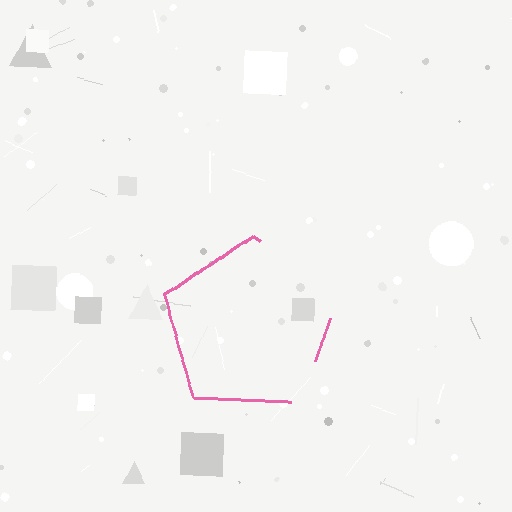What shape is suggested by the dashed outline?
The dashed outline suggests a pentagon.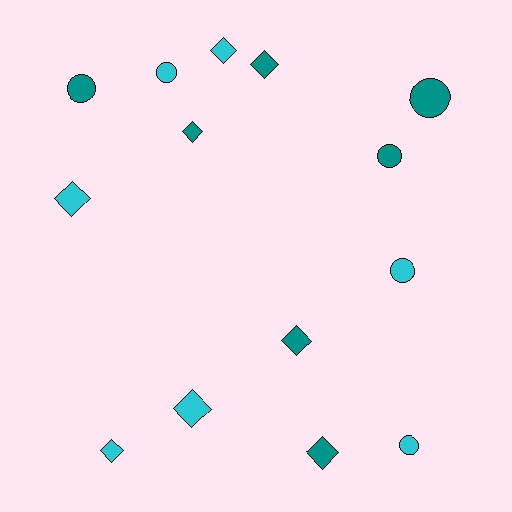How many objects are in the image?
There are 14 objects.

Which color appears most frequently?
Teal, with 7 objects.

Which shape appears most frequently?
Diamond, with 8 objects.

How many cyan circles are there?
There are 3 cyan circles.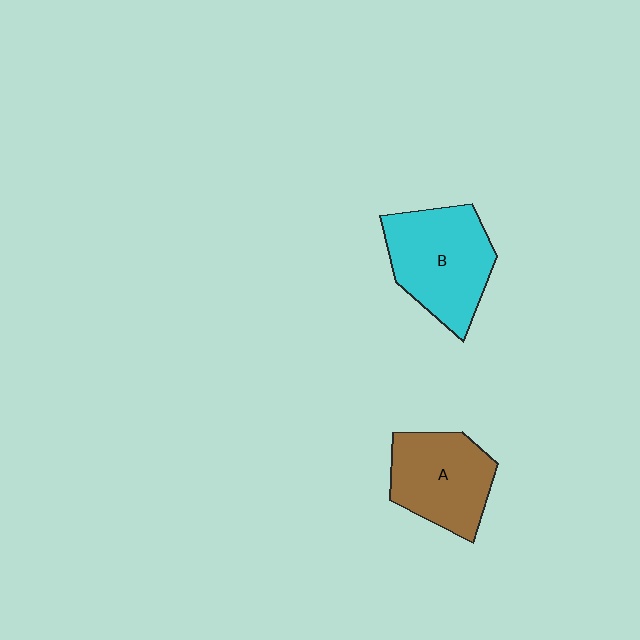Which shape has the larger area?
Shape B (cyan).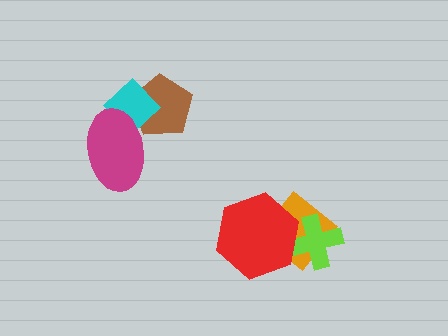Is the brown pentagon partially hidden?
Yes, it is partially covered by another shape.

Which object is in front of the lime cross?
The red hexagon is in front of the lime cross.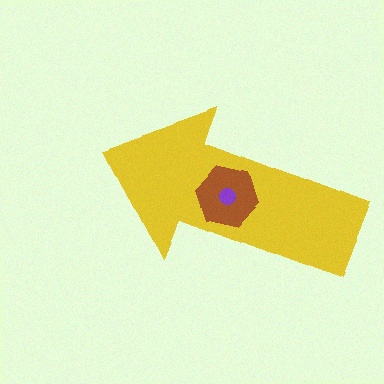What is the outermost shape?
The yellow arrow.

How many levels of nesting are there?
3.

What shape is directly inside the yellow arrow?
The brown hexagon.